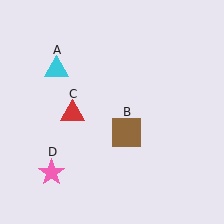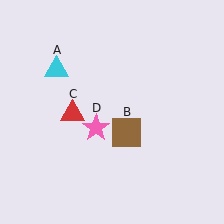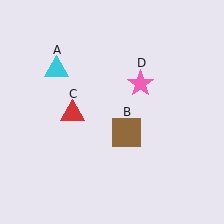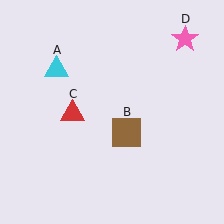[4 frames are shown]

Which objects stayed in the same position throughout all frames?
Cyan triangle (object A) and brown square (object B) and red triangle (object C) remained stationary.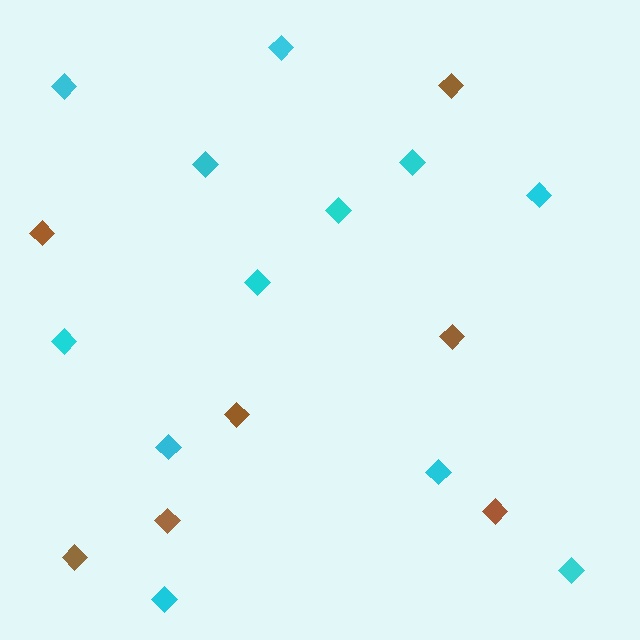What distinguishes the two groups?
There are 2 groups: one group of brown diamonds (7) and one group of cyan diamonds (12).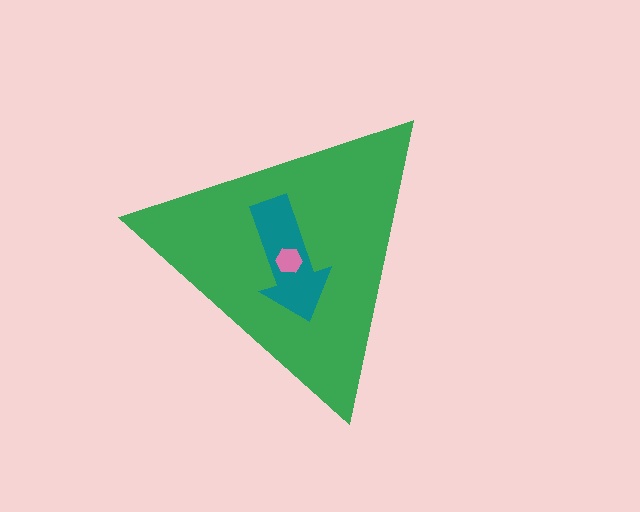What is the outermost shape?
The green triangle.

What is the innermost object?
The pink hexagon.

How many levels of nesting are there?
3.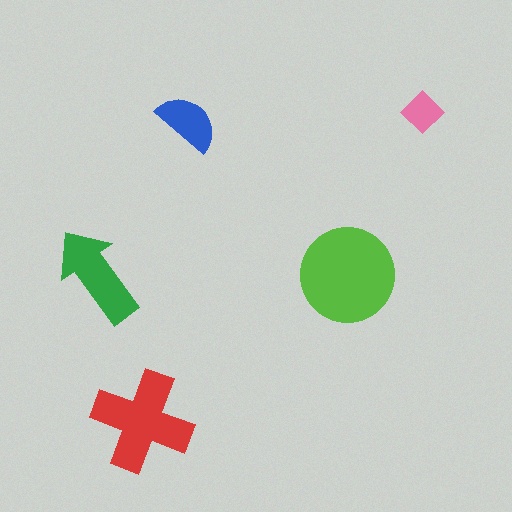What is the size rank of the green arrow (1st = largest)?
3rd.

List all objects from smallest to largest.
The pink diamond, the blue semicircle, the green arrow, the red cross, the lime circle.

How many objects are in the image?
There are 5 objects in the image.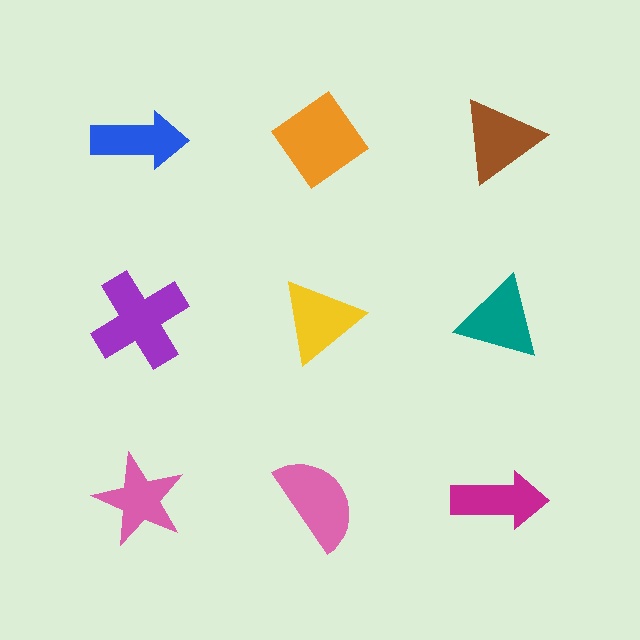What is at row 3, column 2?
A pink semicircle.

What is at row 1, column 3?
A brown triangle.